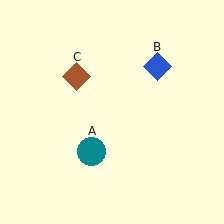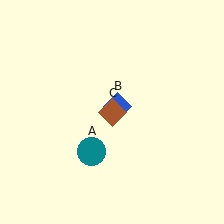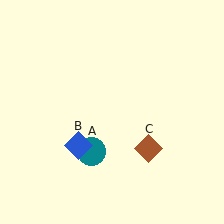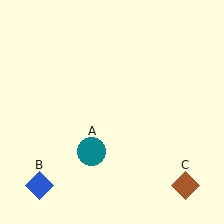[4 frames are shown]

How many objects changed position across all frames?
2 objects changed position: blue diamond (object B), brown diamond (object C).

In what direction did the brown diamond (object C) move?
The brown diamond (object C) moved down and to the right.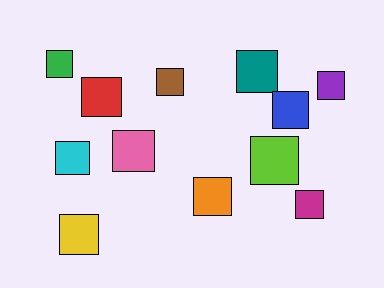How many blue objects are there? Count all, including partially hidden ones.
There is 1 blue object.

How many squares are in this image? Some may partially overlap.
There are 12 squares.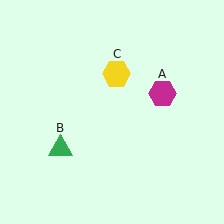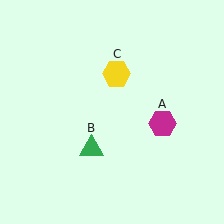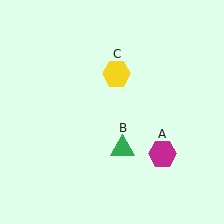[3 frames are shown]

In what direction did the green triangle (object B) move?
The green triangle (object B) moved right.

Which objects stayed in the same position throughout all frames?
Yellow hexagon (object C) remained stationary.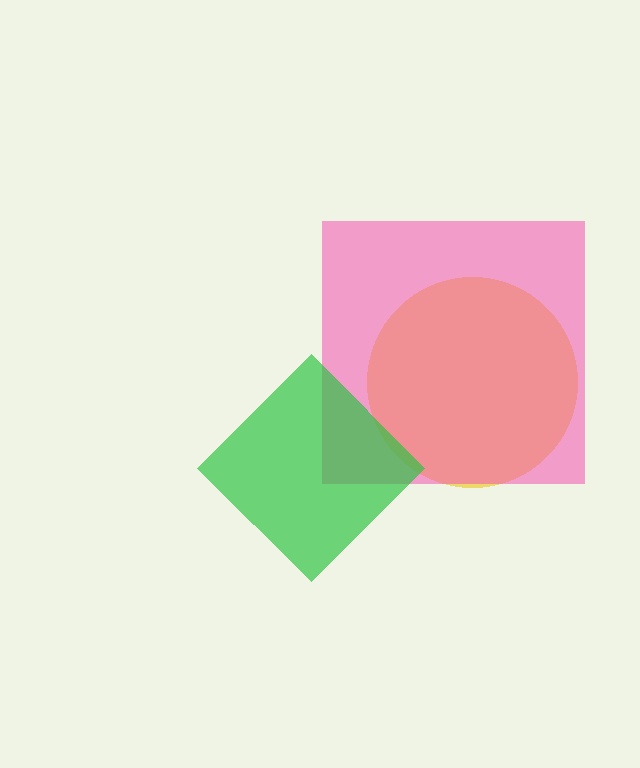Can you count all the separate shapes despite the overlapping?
Yes, there are 3 separate shapes.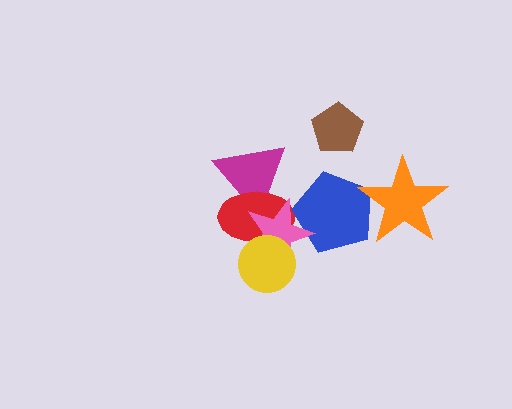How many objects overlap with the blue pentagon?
2 objects overlap with the blue pentagon.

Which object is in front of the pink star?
The yellow circle is in front of the pink star.